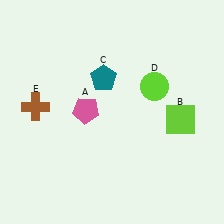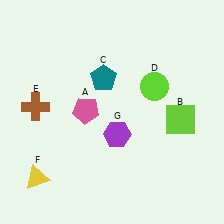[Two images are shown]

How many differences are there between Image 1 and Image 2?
There are 2 differences between the two images.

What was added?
A yellow triangle (F), a purple hexagon (G) were added in Image 2.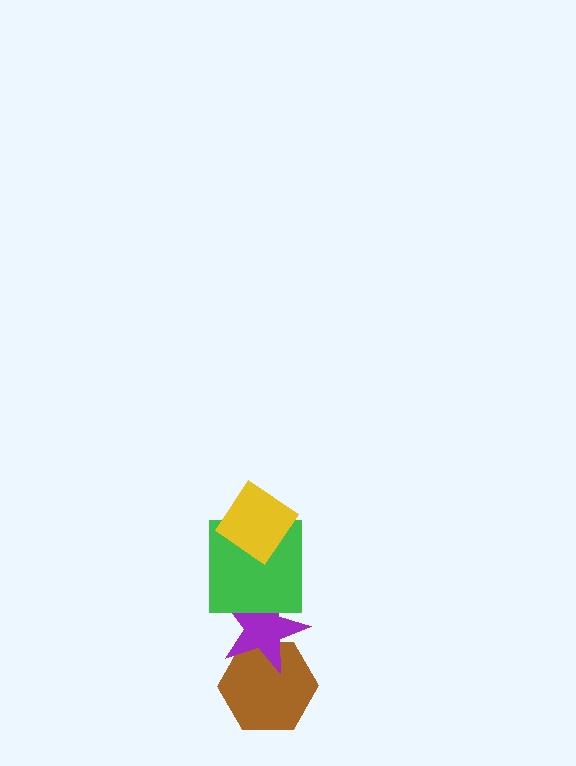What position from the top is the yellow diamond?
The yellow diamond is 1st from the top.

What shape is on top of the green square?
The yellow diamond is on top of the green square.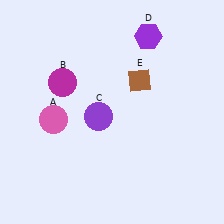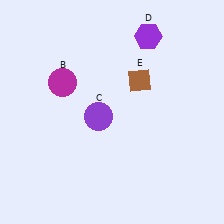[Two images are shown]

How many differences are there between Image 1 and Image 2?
There is 1 difference between the two images.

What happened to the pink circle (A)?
The pink circle (A) was removed in Image 2. It was in the bottom-left area of Image 1.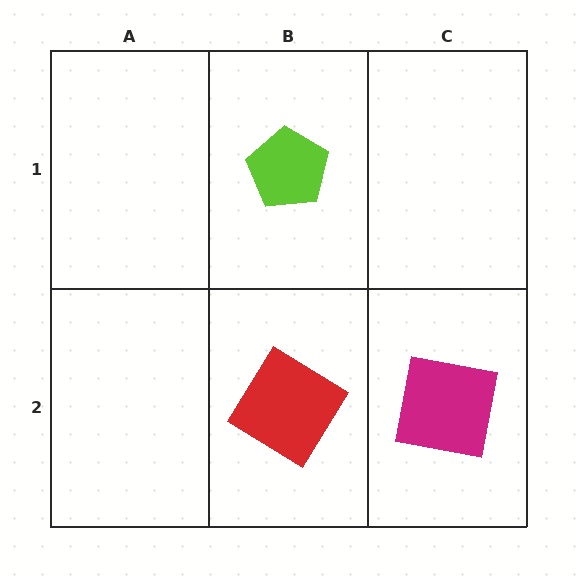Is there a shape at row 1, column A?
No, that cell is empty.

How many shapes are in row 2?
2 shapes.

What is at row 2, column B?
A red diamond.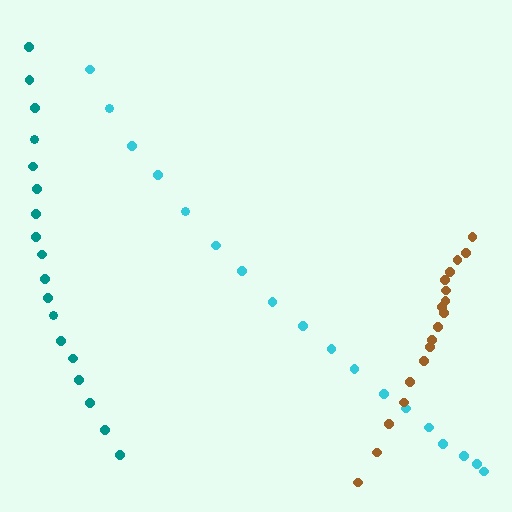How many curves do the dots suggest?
There are 3 distinct paths.